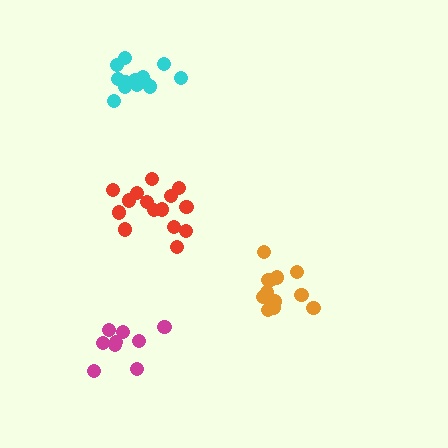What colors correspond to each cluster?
The clusters are colored: magenta, orange, cyan, red.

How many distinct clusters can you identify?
There are 4 distinct clusters.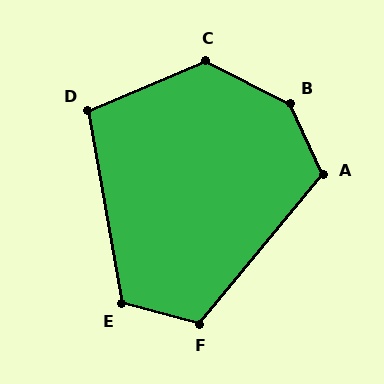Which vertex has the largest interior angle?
B, at approximately 142 degrees.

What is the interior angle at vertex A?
Approximately 116 degrees (obtuse).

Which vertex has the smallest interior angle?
D, at approximately 103 degrees.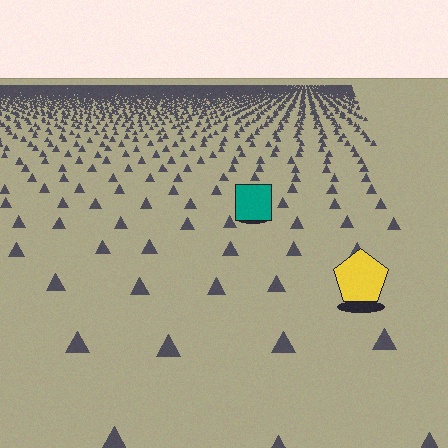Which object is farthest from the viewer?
The teal square is farthest from the viewer. It appears smaller and the ground texture around it is denser.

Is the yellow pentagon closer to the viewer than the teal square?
Yes. The yellow pentagon is closer — you can tell from the texture gradient: the ground texture is coarser near it.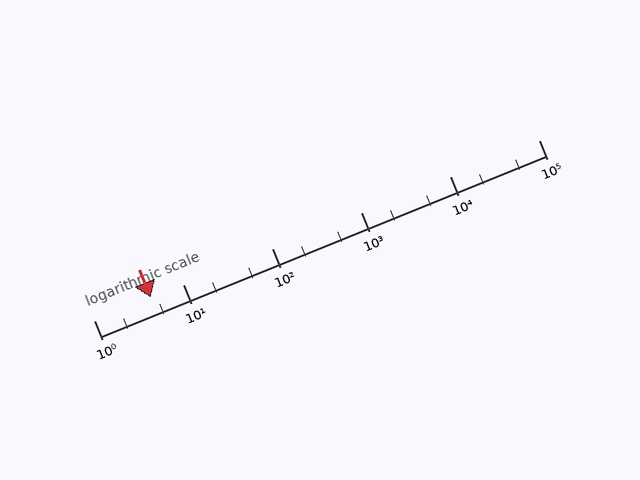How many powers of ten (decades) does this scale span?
The scale spans 5 decades, from 1 to 100000.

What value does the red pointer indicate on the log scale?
The pointer indicates approximately 4.4.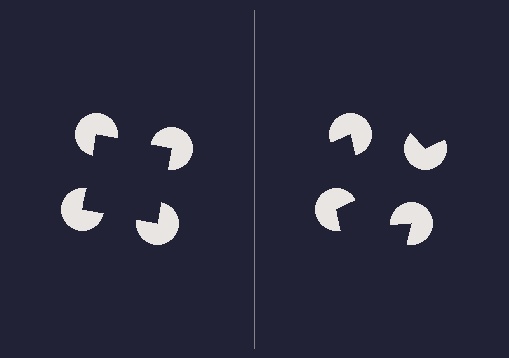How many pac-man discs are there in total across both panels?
8 — 4 on each side.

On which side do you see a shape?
An illusory square appears on the left side. On the right side the wedge cuts are rotated, so no coherent shape forms.